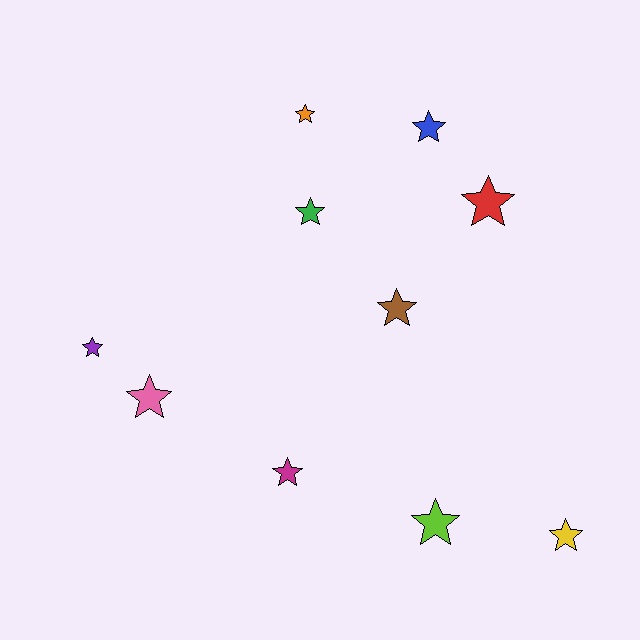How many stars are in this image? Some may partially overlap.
There are 10 stars.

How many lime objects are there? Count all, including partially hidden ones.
There is 1 lime object.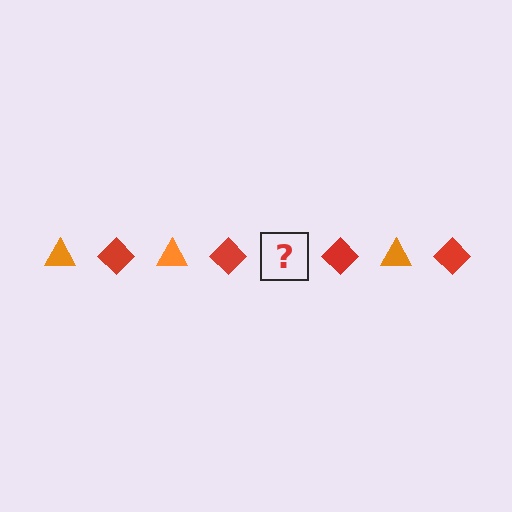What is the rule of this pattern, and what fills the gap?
The rule is that the pattern alternates between orange triangle and red diamond. The gap should be filled with an orange triangle.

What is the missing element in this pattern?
The missing element is an orange triangle.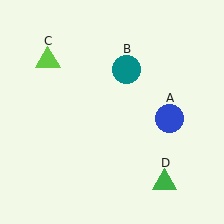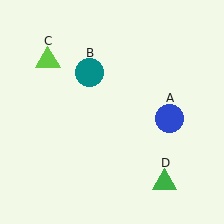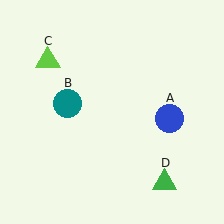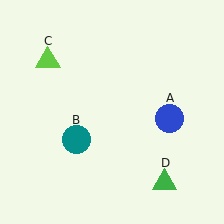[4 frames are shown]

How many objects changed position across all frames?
1 object changed position: teal circle (object B).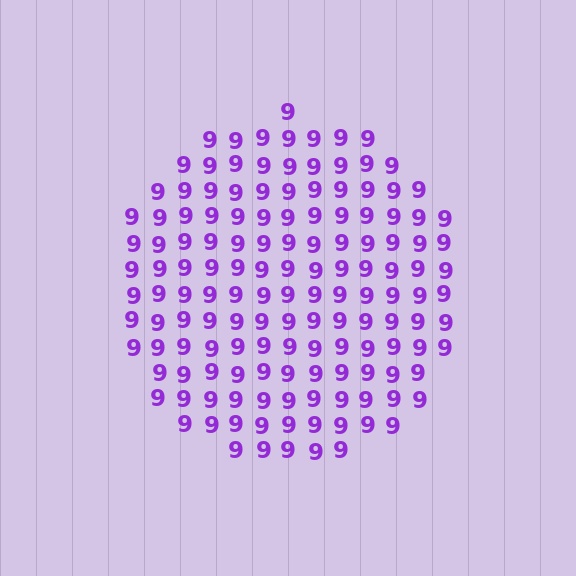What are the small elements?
The small elements are digit 9's.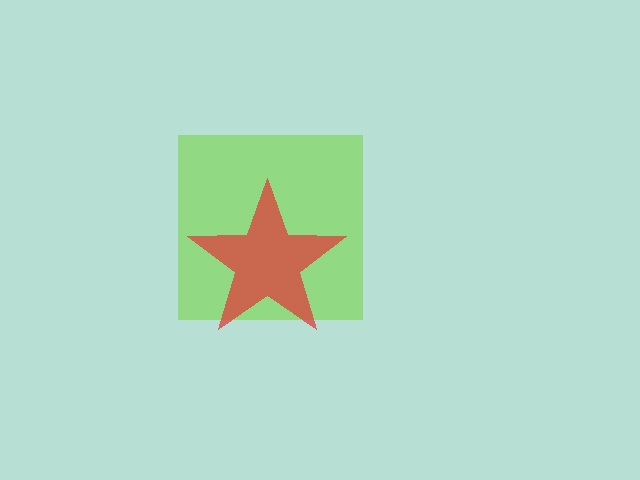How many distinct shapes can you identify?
There are 2 distinct shapes: a lime square, a red star.